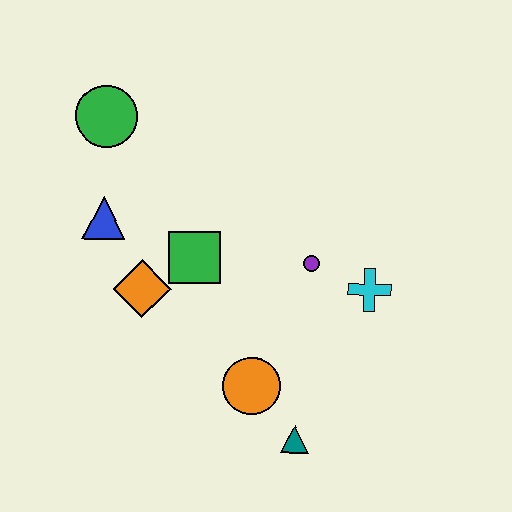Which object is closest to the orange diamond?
The green square is closest to the orange diamond.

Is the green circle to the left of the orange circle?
Yes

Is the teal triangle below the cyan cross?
Yes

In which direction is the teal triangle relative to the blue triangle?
The teal triangle is below the blue triangle.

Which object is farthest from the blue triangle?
The teal triangle is farthest from the blue triangle.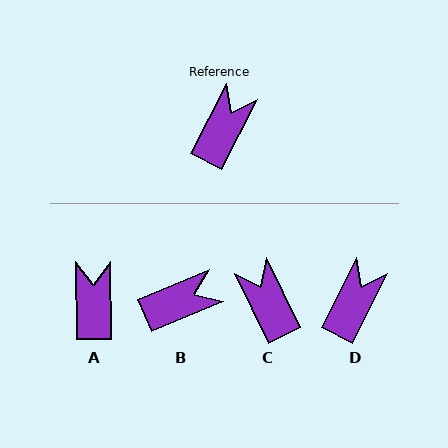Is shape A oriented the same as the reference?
No, it is off by about 28 degrees.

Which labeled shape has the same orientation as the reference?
D.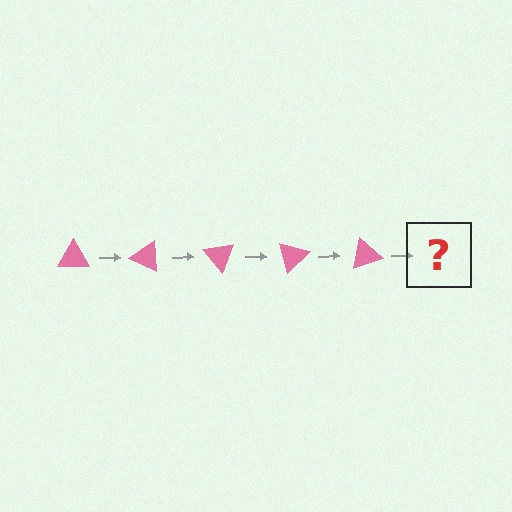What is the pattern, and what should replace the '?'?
The pattern is that the triangle rotates 25 degrees each step. The '?' should be a pink triangle rotated 125 degrees.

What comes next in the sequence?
The next element should be a pink triangle rotated 125 degrees.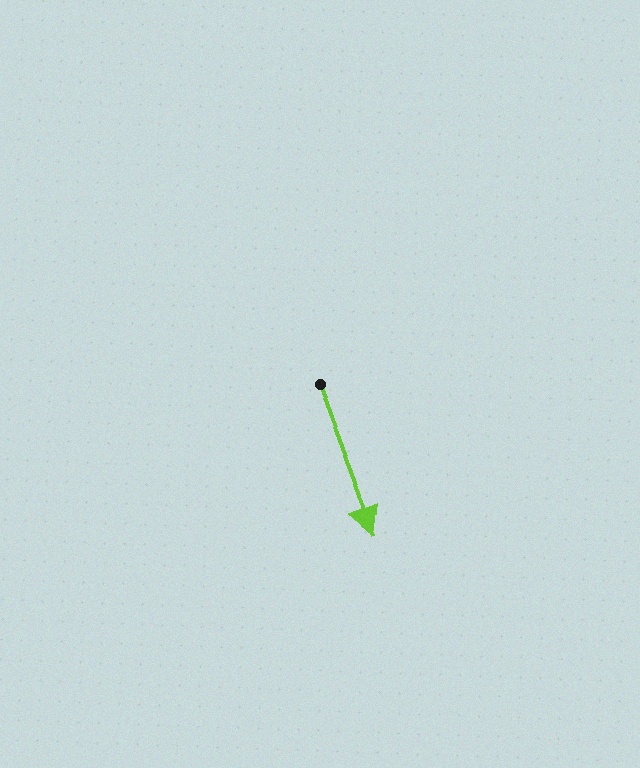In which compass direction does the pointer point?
South.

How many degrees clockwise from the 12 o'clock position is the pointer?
Approximately 159 degrees.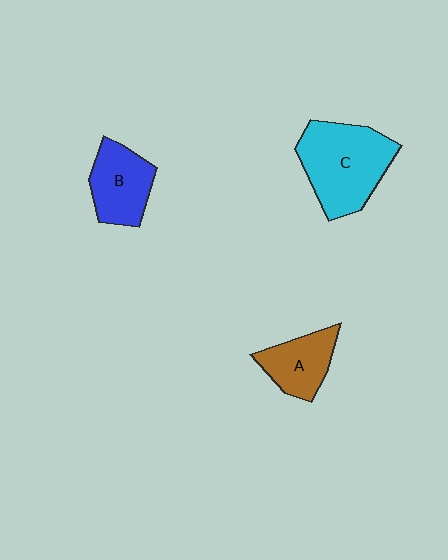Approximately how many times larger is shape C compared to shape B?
Approximately 1.6 times.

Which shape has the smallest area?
Shape A (brown).